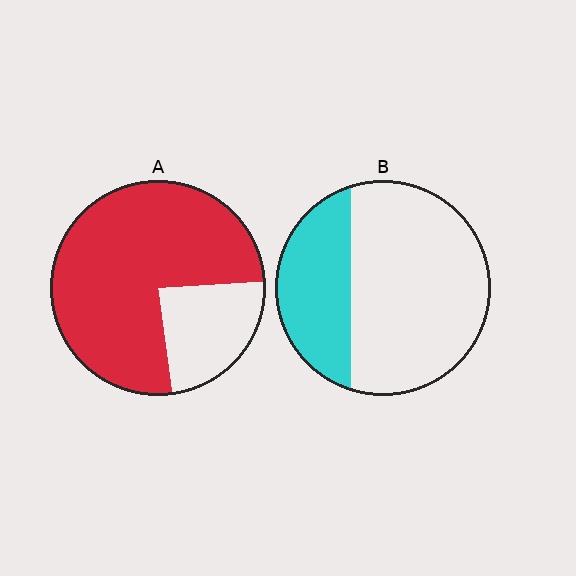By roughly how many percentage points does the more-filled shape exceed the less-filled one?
By roughly 45 percentage points (A over B).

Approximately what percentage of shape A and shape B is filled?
A is approximately 75% and B is approximately 30%.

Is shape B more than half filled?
No.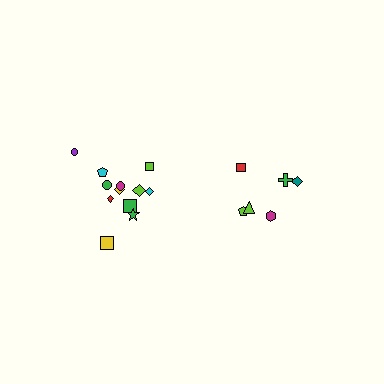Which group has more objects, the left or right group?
The left group.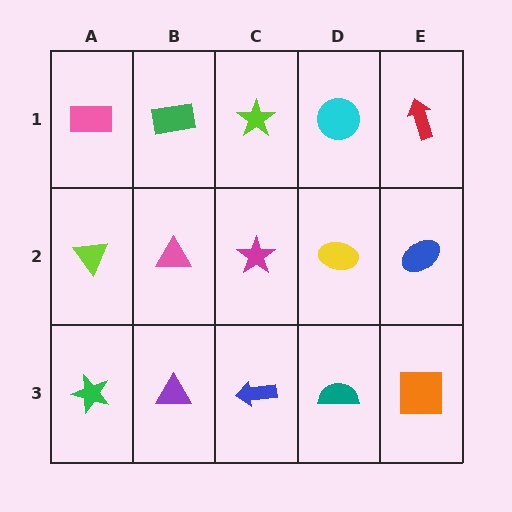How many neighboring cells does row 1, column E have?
2.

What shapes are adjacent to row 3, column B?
A pink triangle (row 2, column B), a green star (row 3, column A), a blue arrow (row 3, column C).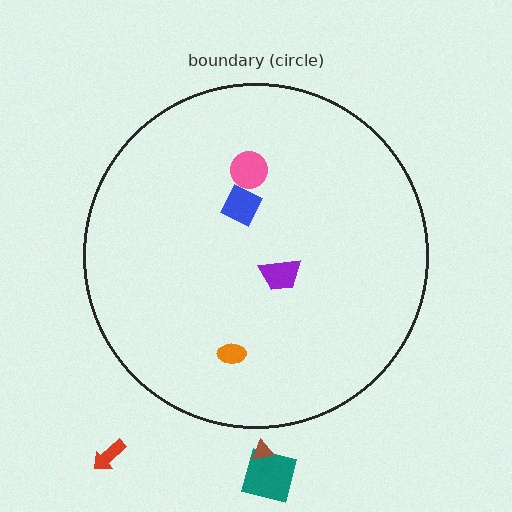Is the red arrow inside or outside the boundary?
Outside.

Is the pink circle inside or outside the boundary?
Inside.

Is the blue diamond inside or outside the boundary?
Inside.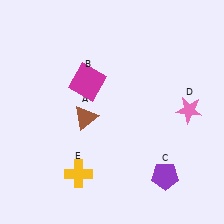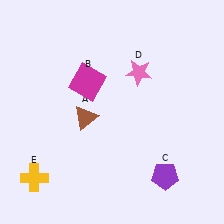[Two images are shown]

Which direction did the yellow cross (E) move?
The yellow cross (E) moved left.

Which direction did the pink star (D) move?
The pink star (D) moved left.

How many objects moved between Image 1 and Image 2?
2 objects moved between the two images.